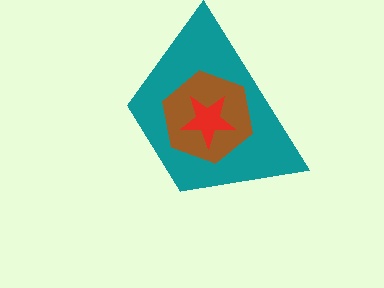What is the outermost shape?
The teal trapezoid.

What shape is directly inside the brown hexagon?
The red star.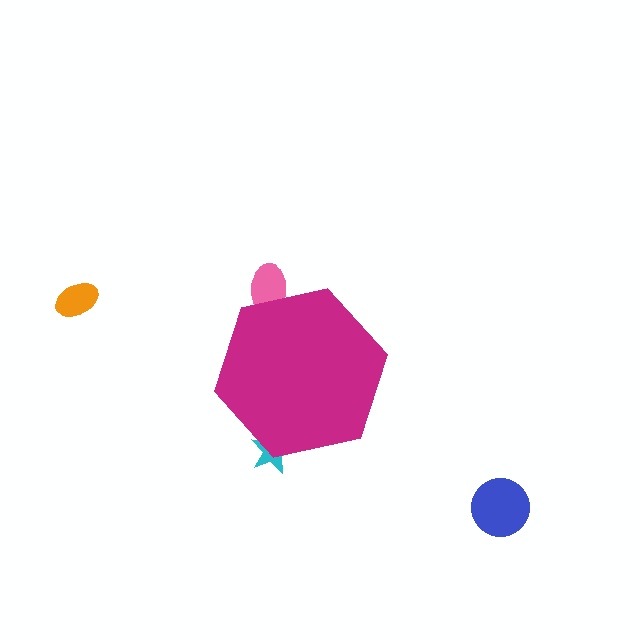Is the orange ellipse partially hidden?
No, the orange ellipse is fully visible.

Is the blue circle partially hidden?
No, the blue circle is fully visible.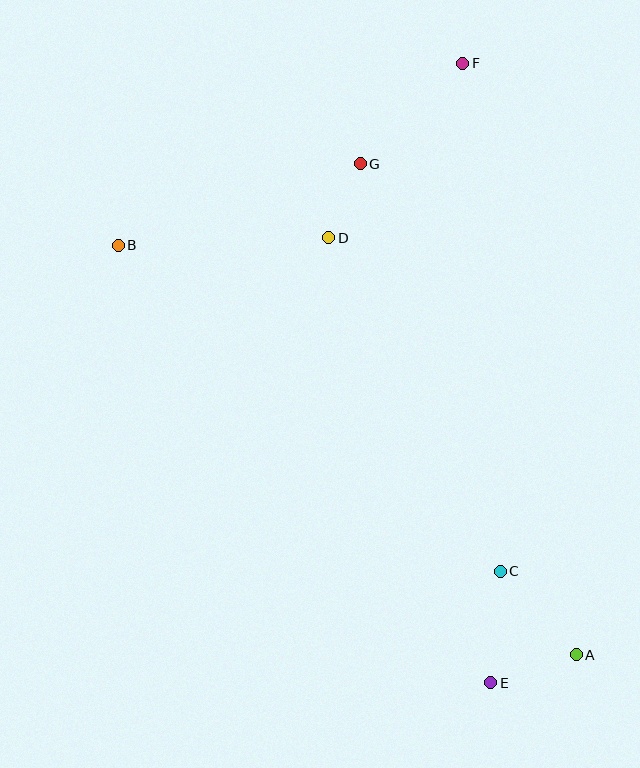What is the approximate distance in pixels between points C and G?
The distance between C and G is approximately 430 pixels.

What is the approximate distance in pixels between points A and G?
The distance between A and G is approximately 536 pixels.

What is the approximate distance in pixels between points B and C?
The distance between B and C is approximately 502 pixels.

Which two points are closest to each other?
Points D and G are closest to each other.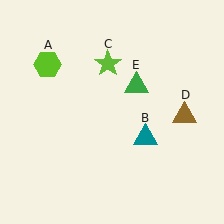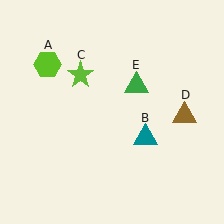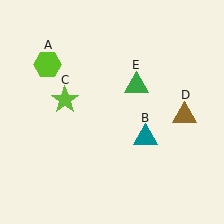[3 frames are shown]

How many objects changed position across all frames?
1 object changed position: lime star (object C).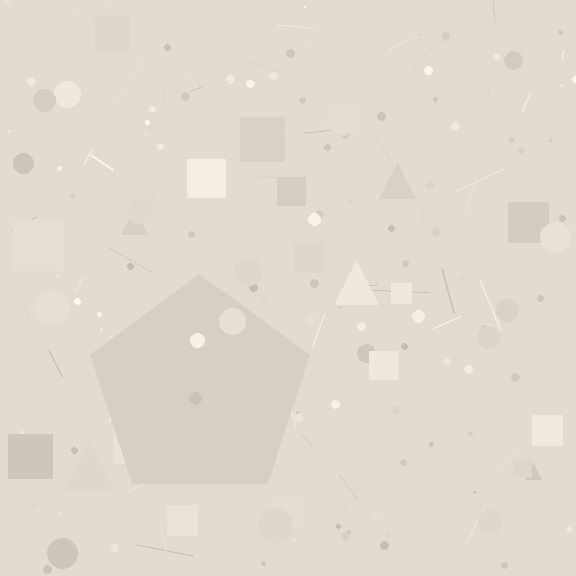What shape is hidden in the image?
A pentagon is hidden in the image.